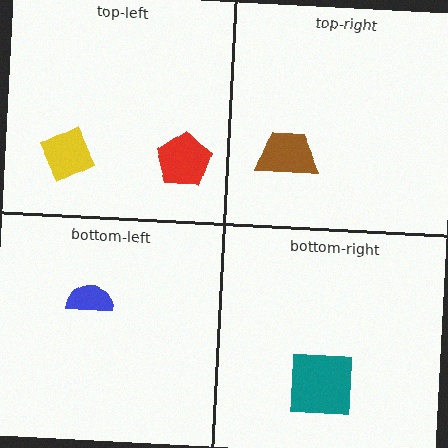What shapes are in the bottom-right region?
The teal square.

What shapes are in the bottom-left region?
The blue semicircle.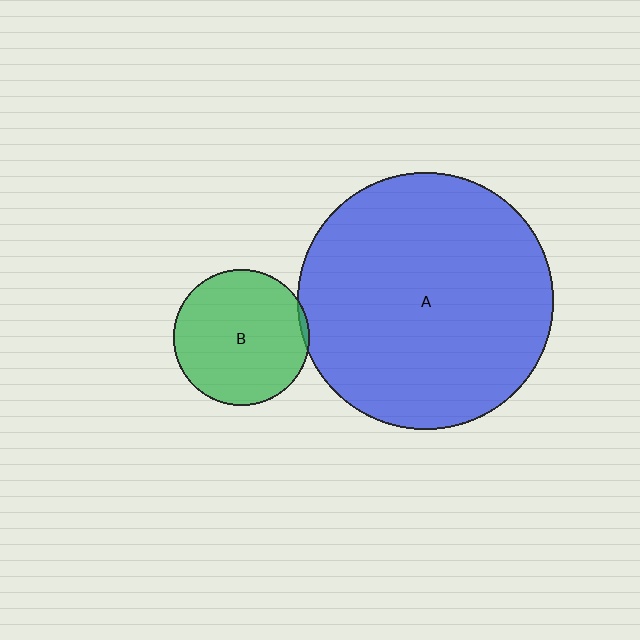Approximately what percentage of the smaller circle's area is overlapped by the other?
Approximately 5%.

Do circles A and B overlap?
Yes.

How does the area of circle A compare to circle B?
Approximately 3.5 times.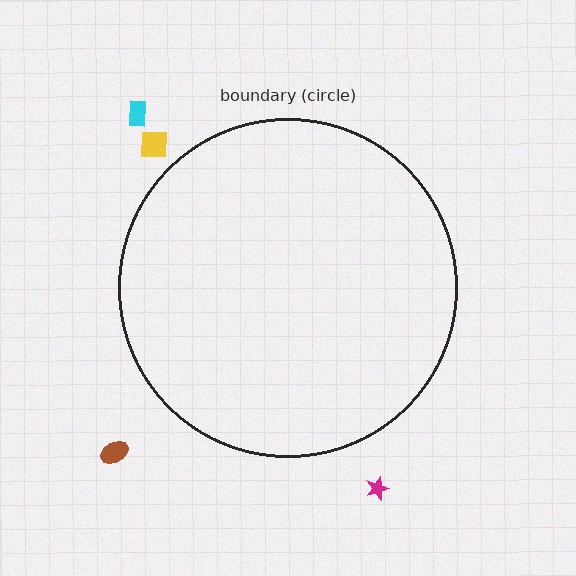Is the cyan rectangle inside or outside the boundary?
Outside.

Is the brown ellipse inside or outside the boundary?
Outside.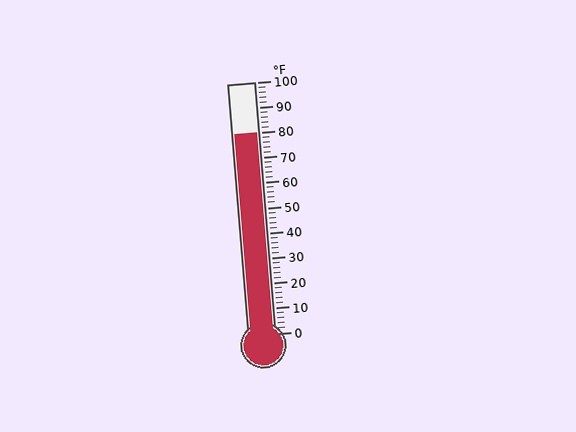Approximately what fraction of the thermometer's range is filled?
The thermometer is filled to approximately 80% of its range.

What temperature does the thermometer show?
The thermometer shows approximately 80°F.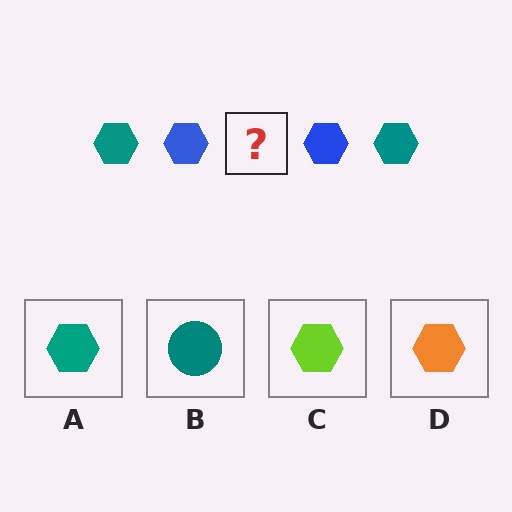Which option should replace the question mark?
Option A.